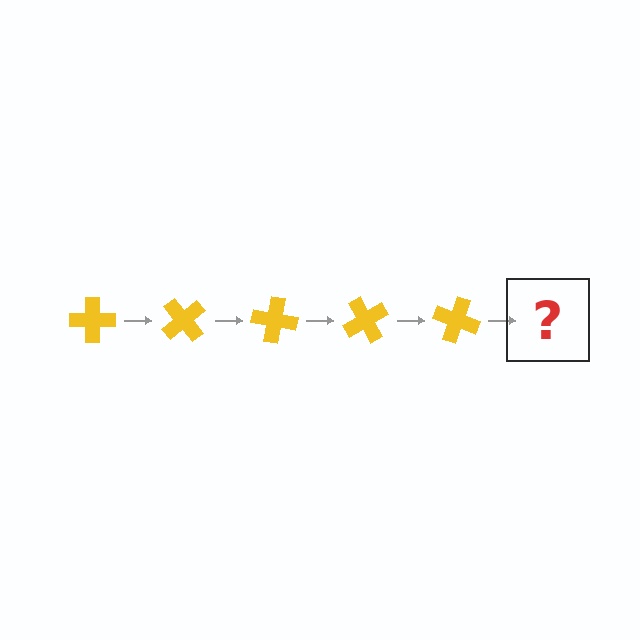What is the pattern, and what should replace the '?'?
The pattern is that the cross rotates 50 degrees each step. The '?' should be a yellow cross rotated 250 degrees.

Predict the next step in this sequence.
The next step is a yellow cross rotated 250 degrees.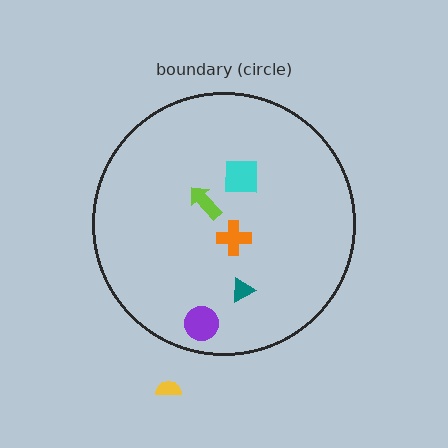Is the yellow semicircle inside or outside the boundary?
Outside.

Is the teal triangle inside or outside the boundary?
Inside.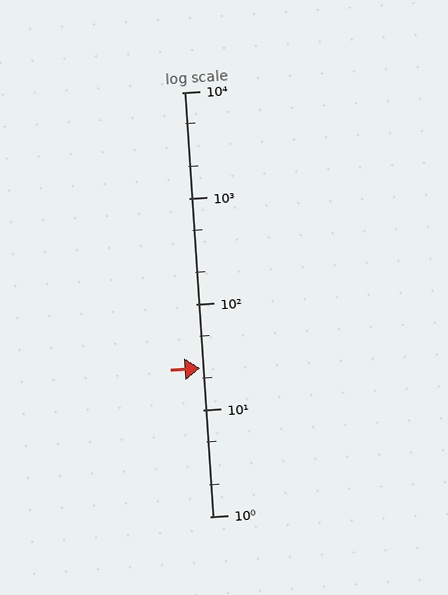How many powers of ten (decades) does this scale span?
The scale spans 4 decades, from 1 to 10000.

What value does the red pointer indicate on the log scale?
The pointer indicates approximately 25.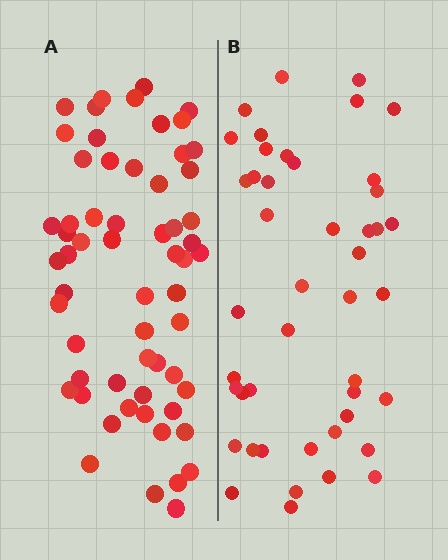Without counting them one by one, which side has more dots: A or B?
Region A (the left region) has more dots.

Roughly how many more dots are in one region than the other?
Region A has approximately 15 more dots than region B.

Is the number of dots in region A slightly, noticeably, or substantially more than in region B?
Region A has noticeably more, but not dramatically so. The ratio is roughly 1.3 to 1.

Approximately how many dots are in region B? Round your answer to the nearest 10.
About 40 dots. (The exact count is 45, which rounds to 40.)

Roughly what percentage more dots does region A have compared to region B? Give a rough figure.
About 35% more.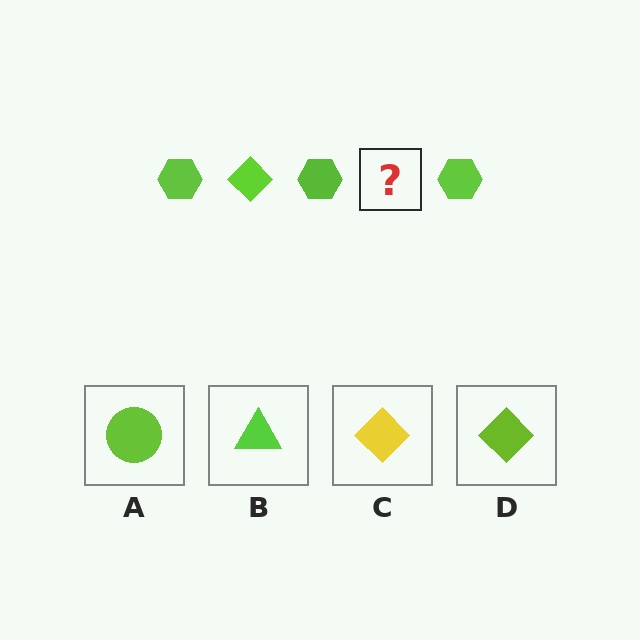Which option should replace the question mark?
Option D.